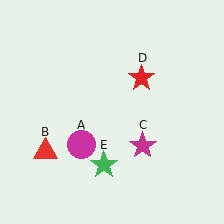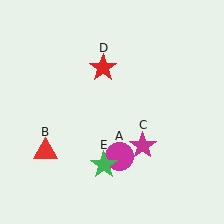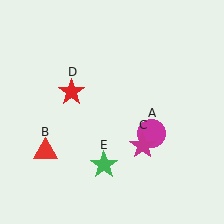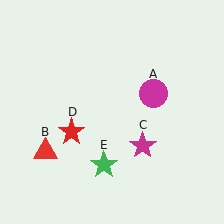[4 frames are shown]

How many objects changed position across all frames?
2 objects changed position: magenta circle (object A), red star (object D).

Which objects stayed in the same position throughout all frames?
Red triangle (object B) and magenta star (object C) and green star (object E) remained stationary.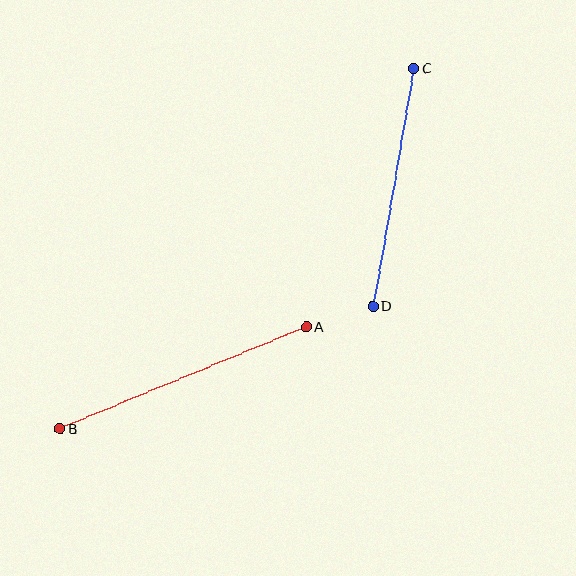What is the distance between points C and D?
The distance is approximately 242 pixels.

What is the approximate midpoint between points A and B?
The midpoint is at approximately (183, 378) pixels.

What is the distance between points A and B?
The distance is approximately 267 pixels.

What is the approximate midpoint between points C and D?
The midpoint is at approximately (393, 188) pixels.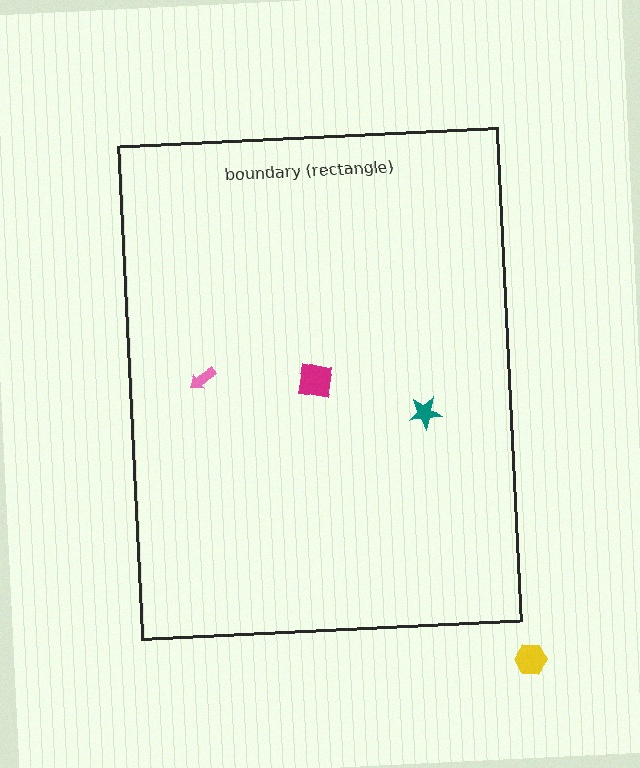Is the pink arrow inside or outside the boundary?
Inside.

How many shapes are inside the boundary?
3 inside, 1 outside.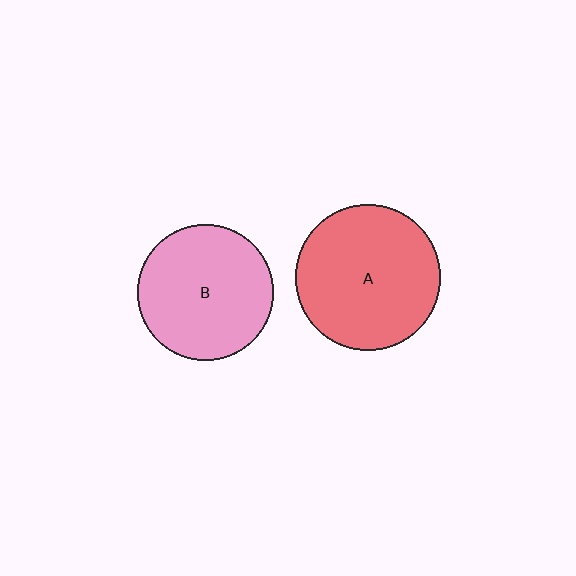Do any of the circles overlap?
No, none of the circles overlap.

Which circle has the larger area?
Circle A (red).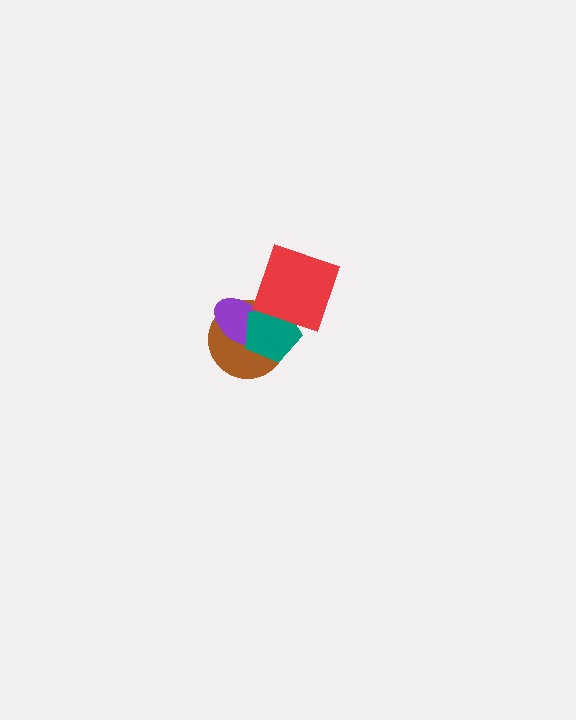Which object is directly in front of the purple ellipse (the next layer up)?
The teal pentagon is directly in front of the purple ellipse.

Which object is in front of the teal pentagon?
The red diamond is in front of the teal pentagon.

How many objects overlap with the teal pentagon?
3 objects overlap with the teal pentagon.